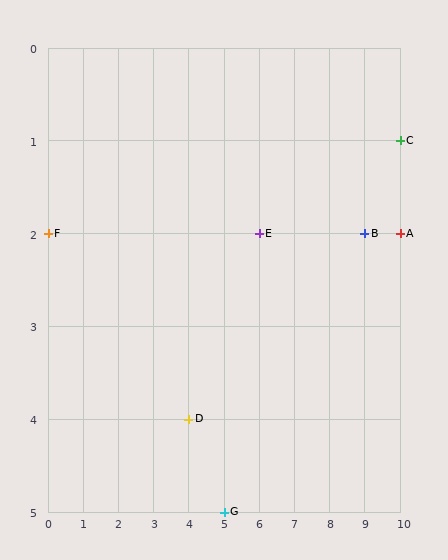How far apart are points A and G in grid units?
Points A and G are 5 columns and 3 rows apart (about 5.8 grid units diagonally).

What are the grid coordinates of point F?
Point F is at grid coordinates (0, 2).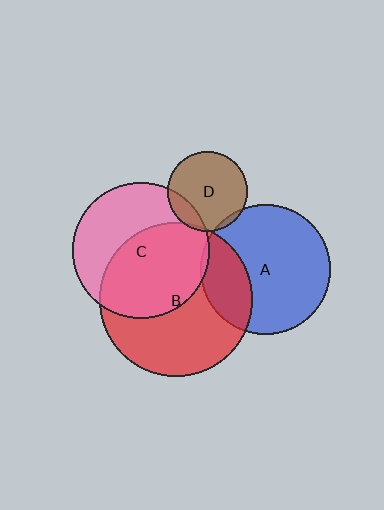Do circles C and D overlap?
Yes.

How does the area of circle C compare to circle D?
Approximately 2.9 times.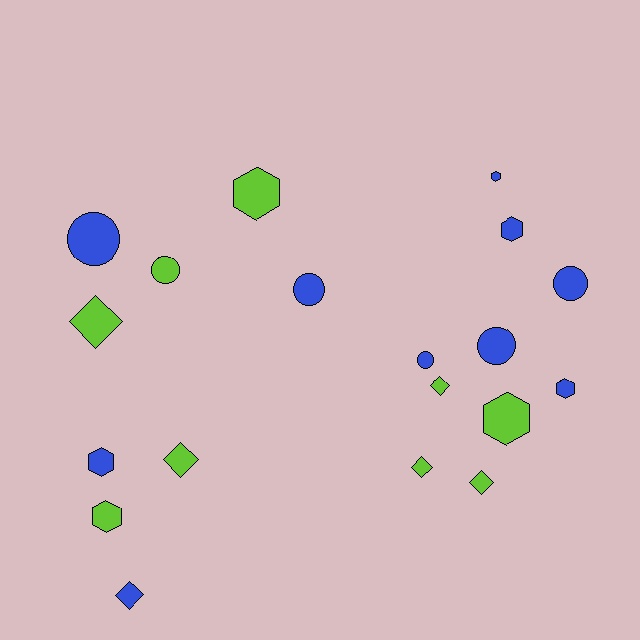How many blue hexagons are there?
There are 4 blue hexagons.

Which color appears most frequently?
Blue, with 10 objects.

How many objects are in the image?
There are 19 objects.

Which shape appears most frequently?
Hexagon, with 7 objects.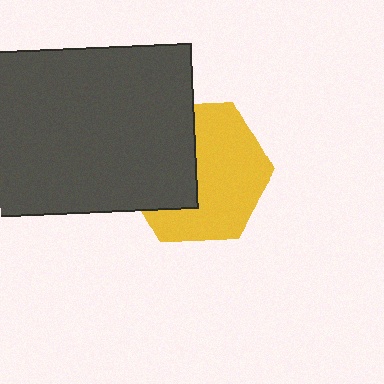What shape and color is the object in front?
The object in front is a dark gray rectangle.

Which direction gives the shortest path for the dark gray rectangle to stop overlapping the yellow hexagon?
Moving left gives the shortest separation.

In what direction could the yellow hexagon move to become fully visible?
The yellow hexagon could move right. That would shift it out from behind the dark gray rectangle entirely.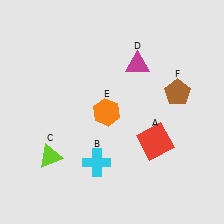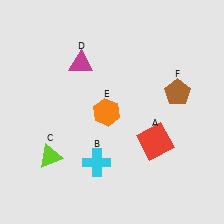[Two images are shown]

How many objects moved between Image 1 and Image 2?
1 object moved between the two images.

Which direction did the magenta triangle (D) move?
The magenta triangle (D) moved left.